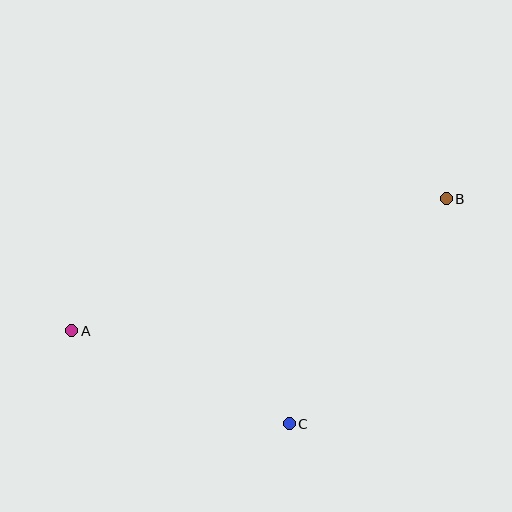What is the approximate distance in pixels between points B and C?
The distance between B and C is approximately 274 pixels.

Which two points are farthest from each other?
Points A and B are farthest from each other.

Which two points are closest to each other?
Points A and C are closest to each other.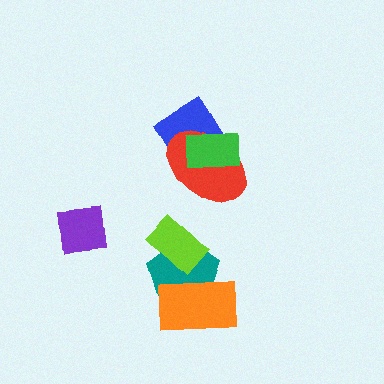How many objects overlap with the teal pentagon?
2 objects overlap with the teal pentagon.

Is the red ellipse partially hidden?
Yes, it is partially covered by another shape.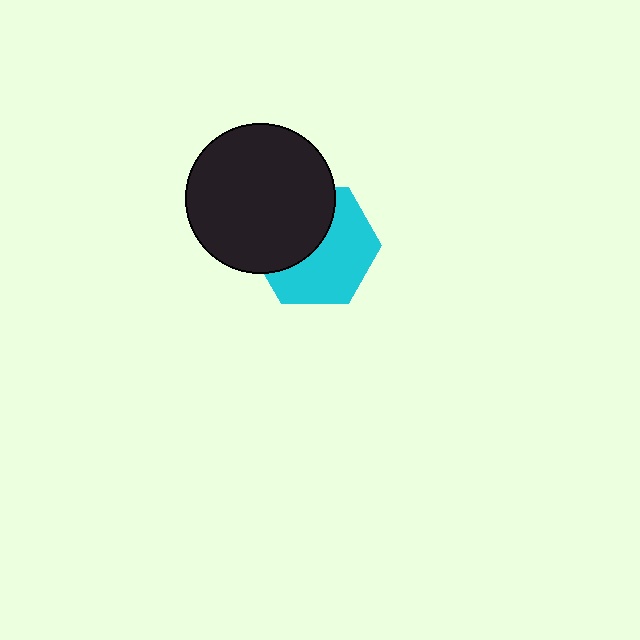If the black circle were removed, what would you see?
You would see the complete cyan hexagon.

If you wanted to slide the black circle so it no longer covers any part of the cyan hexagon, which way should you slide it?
Slide it toward the upper-left — that is the most direct way to separate the two shapes.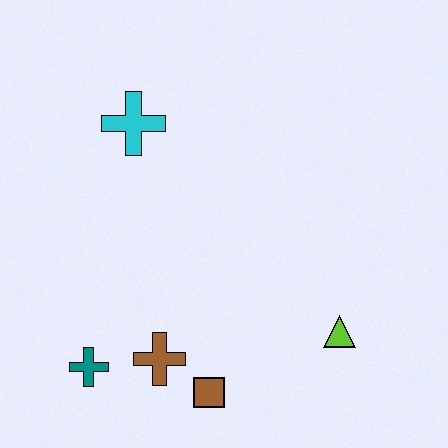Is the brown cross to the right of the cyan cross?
Yes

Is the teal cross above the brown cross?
No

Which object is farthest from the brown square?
The cyan cross is farthest from the brown square.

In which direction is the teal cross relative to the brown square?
The teal cross is to the left of the brown square.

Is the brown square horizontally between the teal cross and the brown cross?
No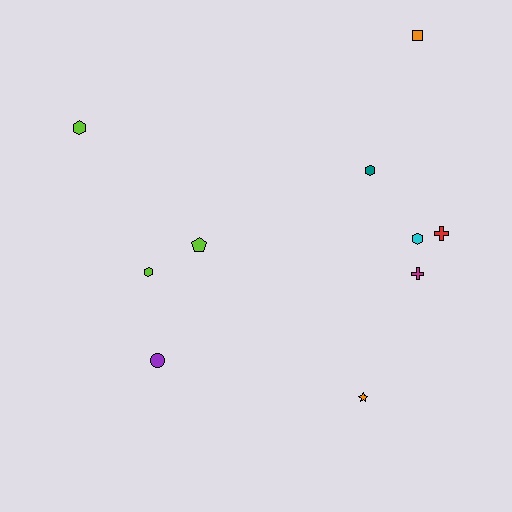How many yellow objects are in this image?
There are no yellow objects.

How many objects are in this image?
There are 10 objects.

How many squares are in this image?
There is 1 square.